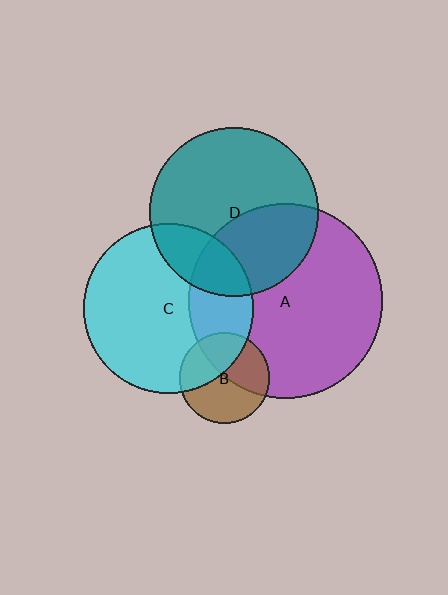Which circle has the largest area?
Circle A (purple).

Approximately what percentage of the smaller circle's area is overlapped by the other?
Approximately 35%.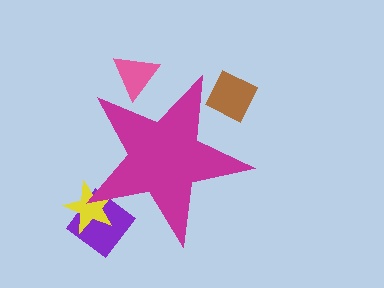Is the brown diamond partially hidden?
Yes, the brown diamond is partially hidden behind the magenta star.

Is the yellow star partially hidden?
Yes, the yellow star is partially hidden behind the magenta star.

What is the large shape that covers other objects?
A magenta star.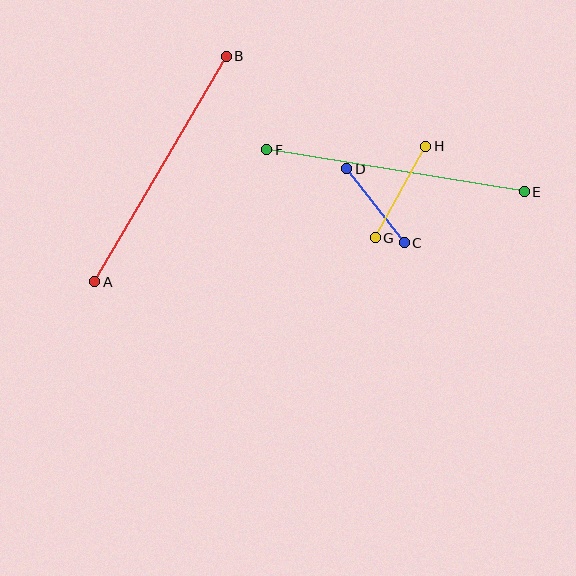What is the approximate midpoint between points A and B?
The midpoint is at approximately (160, 169) pixels.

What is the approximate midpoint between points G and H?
The midpoint is at approximately (400, 192) pixels.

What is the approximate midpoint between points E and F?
The midpoint is at approximately (395, 171) pixels.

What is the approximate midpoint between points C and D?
The midpoint is at approximately (375, 206) pixels.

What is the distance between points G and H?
The distance is approximately 104 pixels.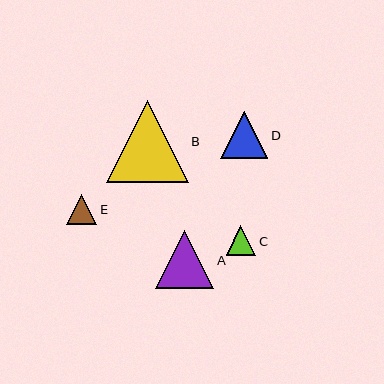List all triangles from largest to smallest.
From largest to smallest: B, A, D, E, C.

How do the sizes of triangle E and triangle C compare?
Triangle E and triangle C are approximately the same size.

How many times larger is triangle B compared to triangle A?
Triangle B is approximately 1.4 times the size of triangle A.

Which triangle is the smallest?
Triangle C is the smallest with a size of approximately 30 pixels.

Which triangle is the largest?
Triangle B is the largest with a size of approximately 82 pixels.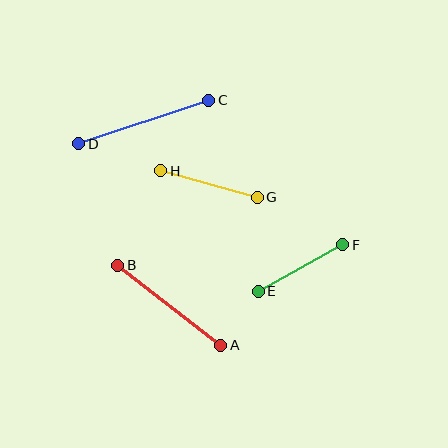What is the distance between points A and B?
The distance is approximately 130 pixels.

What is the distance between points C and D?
The distance is approximately 137 pixels.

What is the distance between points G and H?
The distance is approximately 100 pixels.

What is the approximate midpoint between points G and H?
The midpoint is at approximately (209, 184) pixels.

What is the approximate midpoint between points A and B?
The midpoint is at approximately (169, 305) pixels.